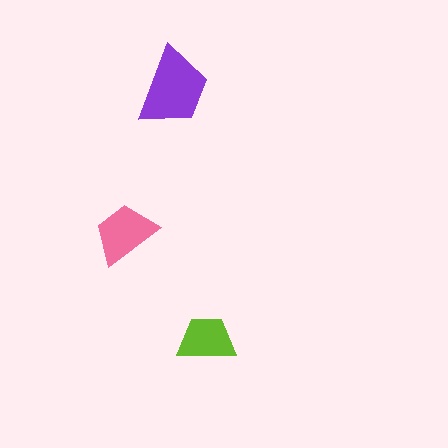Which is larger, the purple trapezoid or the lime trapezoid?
The purple one.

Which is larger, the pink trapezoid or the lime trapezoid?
The pink one.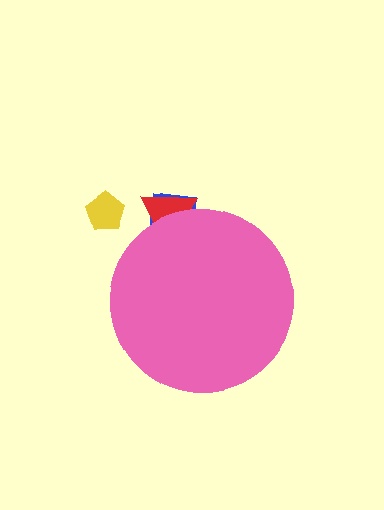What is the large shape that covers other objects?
A pink circle.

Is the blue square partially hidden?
Yes, the blue square is partially hidden behind the pink circle.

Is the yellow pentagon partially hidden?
No, the yellow pentagon is fully visible.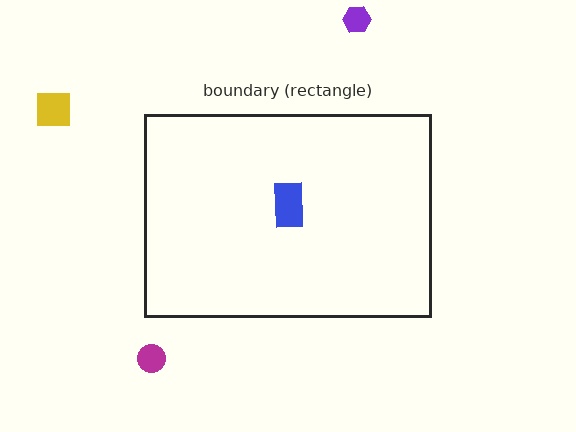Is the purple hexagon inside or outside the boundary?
Outside.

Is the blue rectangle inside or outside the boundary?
Inside.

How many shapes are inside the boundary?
1 inside, 3 outside.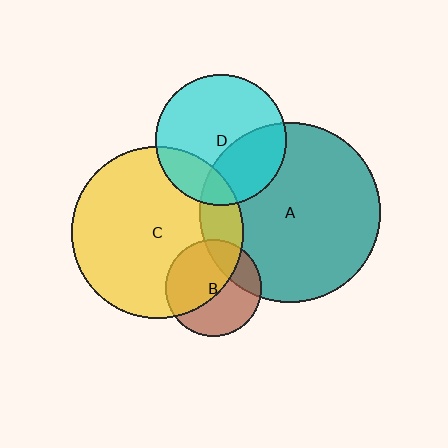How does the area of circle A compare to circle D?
Approximately 1.9 times.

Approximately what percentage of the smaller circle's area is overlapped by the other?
Approximately 25%.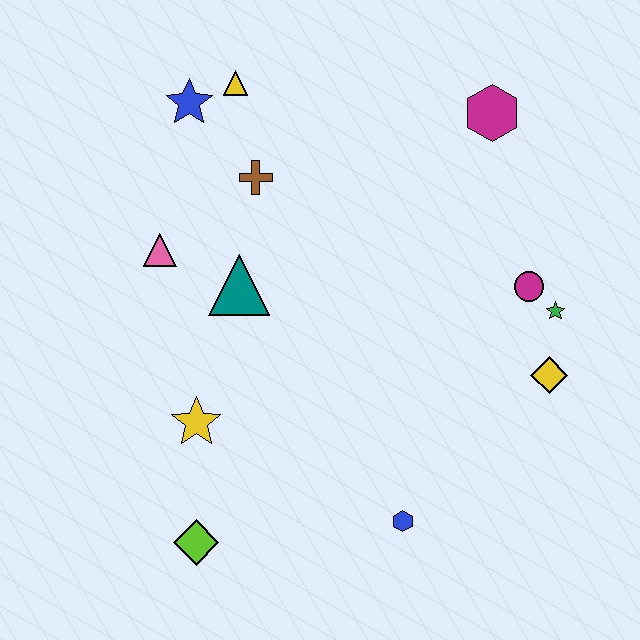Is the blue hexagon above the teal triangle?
No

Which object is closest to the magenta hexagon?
The magenta circle is closest to the magenta hexagon.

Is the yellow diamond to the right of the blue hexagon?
Yes